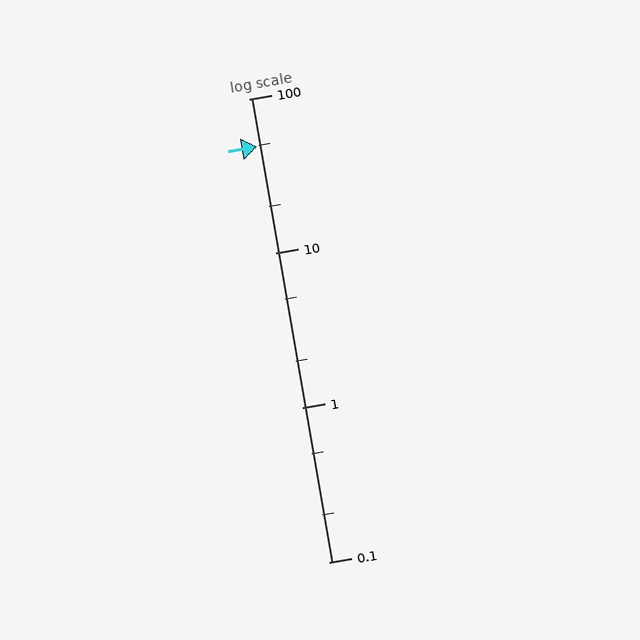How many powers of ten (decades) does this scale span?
The scale spans 3 decades, from 0.1 to 100.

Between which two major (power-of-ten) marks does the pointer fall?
The pointer is between 10 and 100.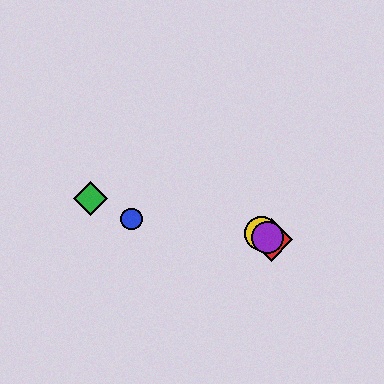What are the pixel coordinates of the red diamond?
The red diamond is at (271, 240).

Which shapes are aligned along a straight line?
The red diamond, the yellow circle, the purple circle are aligned along a straight line.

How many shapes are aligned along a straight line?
3 shapes (the red diamond, the yellow circle, the purple circle) are aligned along a straight line.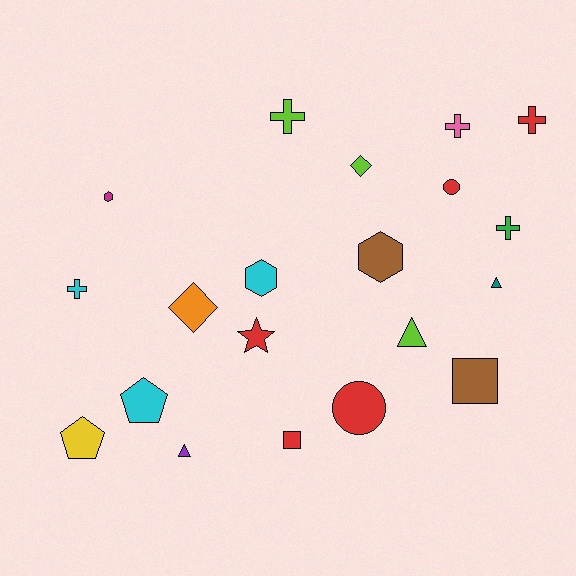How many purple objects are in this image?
There is 1 purple object.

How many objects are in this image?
There are 20 objects.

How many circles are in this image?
There are 2 circles.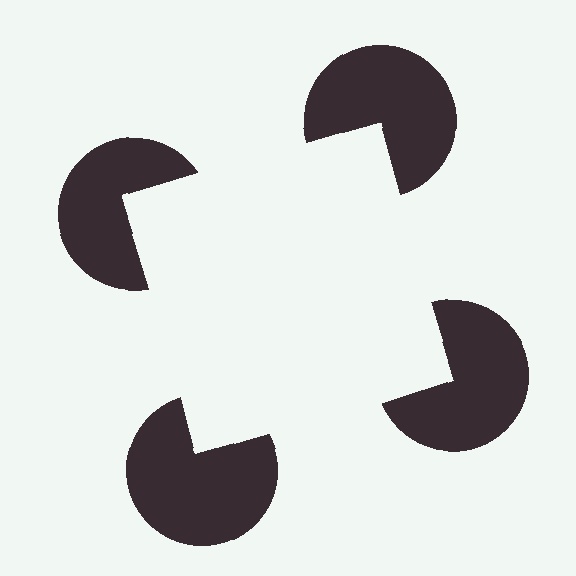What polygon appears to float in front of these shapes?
An illusory square — its edges are inferred from the aligned wedge cuts in the pac-man discs, not physically drawn.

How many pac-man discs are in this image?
There are 4 — one at each vertex of the illusory square.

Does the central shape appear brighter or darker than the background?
It typically appears slightly brighter than the background, even though no actual brightness change is drawn.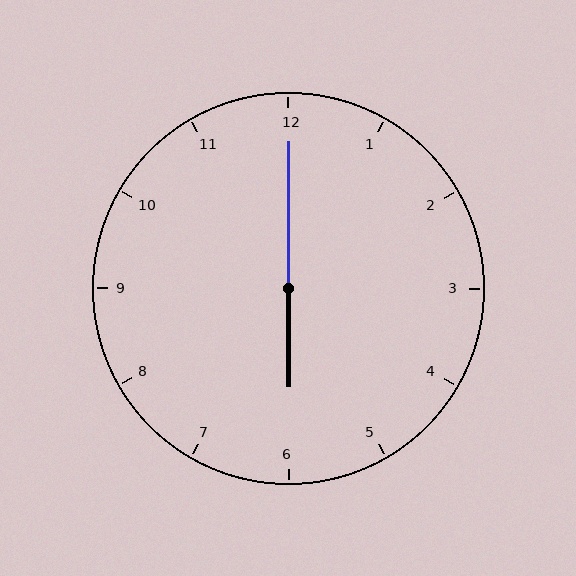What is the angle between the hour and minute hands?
Approximately 180 degrees.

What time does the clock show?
6:00.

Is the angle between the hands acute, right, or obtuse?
It is obtuse.